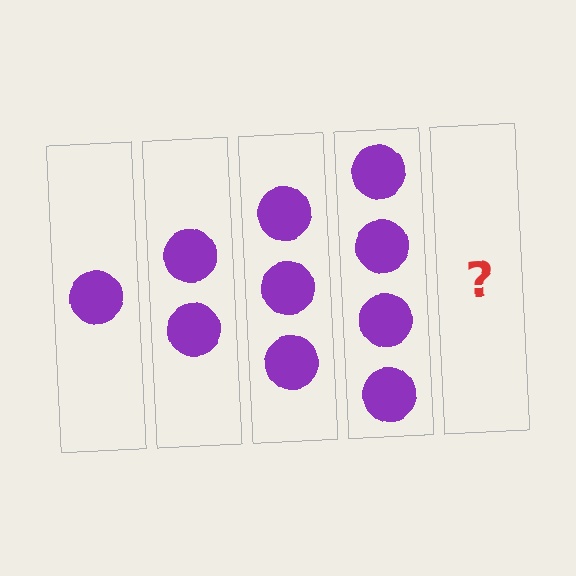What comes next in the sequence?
The next element should be 5 circles.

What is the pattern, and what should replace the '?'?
The pattern is that each step adds one more circle. The '?' should be 5 circles.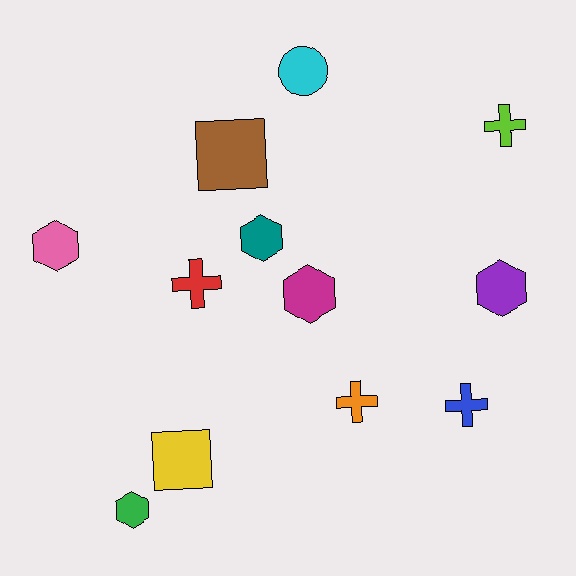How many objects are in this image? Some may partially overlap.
There are 12 objects.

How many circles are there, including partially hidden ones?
There is 1 circle.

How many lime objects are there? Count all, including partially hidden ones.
There is 1 lime object.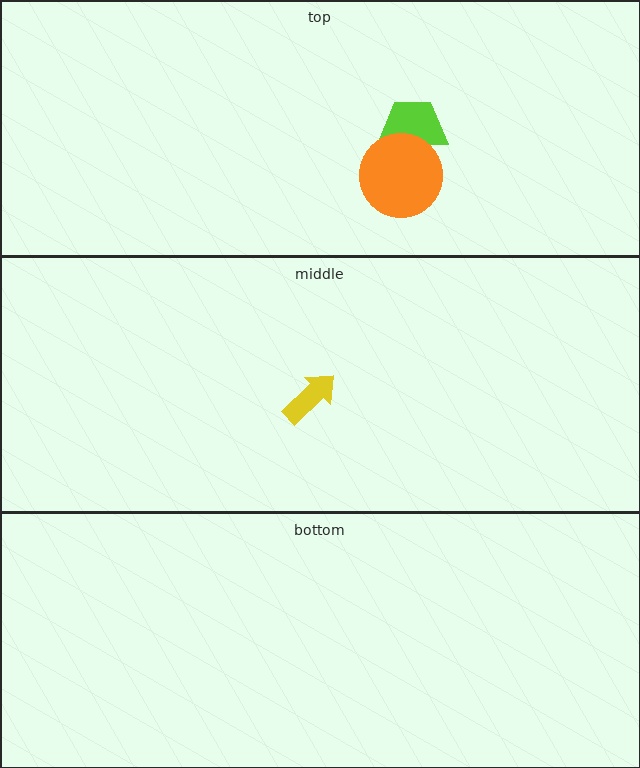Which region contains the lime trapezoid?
The top region.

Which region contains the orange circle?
The top region.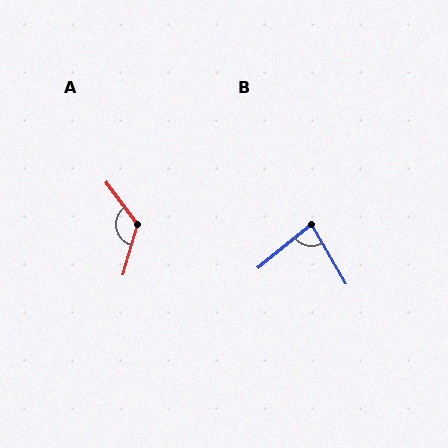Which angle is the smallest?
B, at approximately 81 degrees.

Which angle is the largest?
A, at approximately 127 degrees.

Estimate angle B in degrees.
Approximately 81 degrees.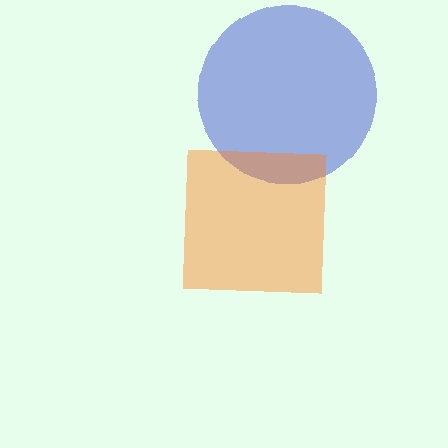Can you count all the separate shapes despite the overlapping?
Yes, there are 2 separate shapes.